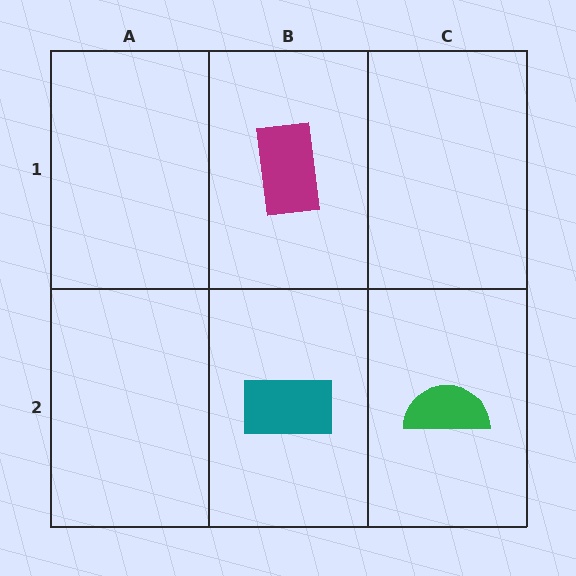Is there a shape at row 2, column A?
No, that cell is empty.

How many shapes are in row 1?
1 shape.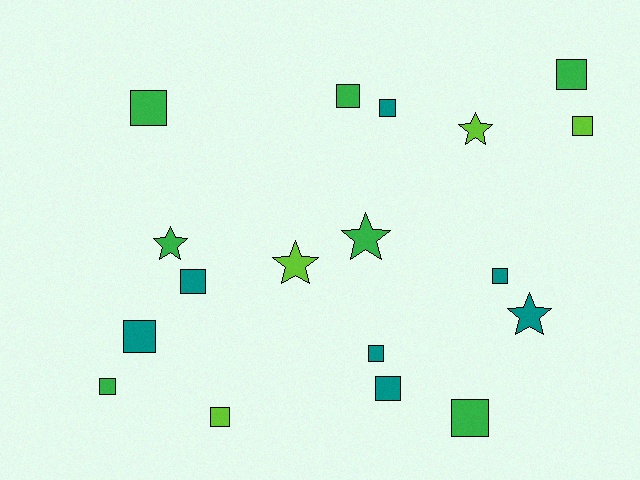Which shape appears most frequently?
Square, with 13 objects.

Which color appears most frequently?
Teal, with 7 objects.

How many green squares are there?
There are 5 green squares.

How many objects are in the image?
There are 18 objects.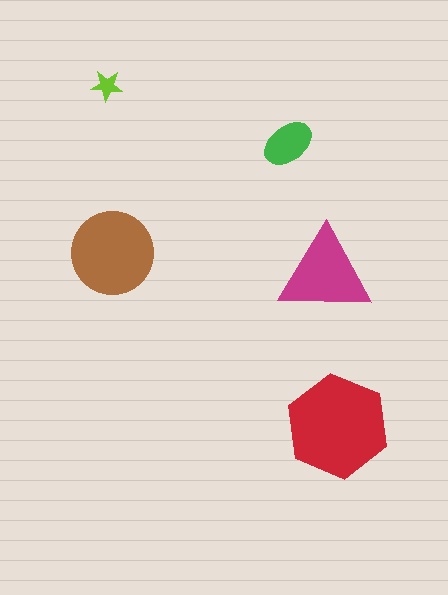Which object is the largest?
The red hexagon.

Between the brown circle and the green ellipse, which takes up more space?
The brown circle.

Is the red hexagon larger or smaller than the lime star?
Larger.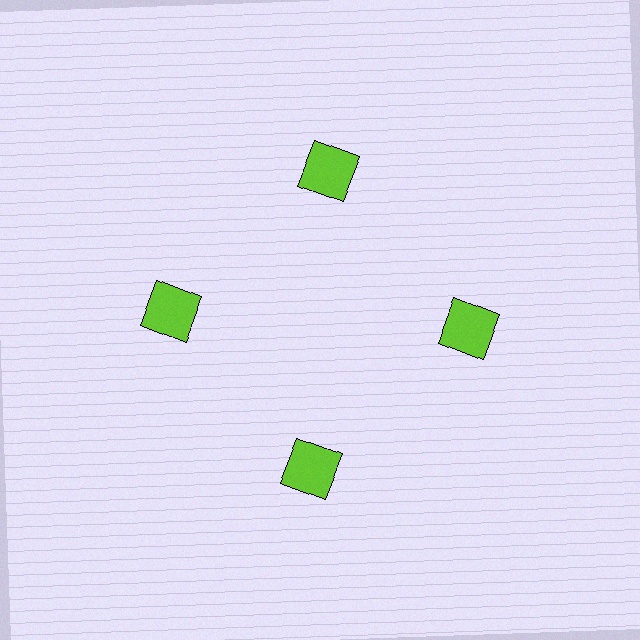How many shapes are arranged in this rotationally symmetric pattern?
There are 4 shapes, arranged in 4 groups of 1.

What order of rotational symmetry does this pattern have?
This pattern has 4-fold rotational symmetry.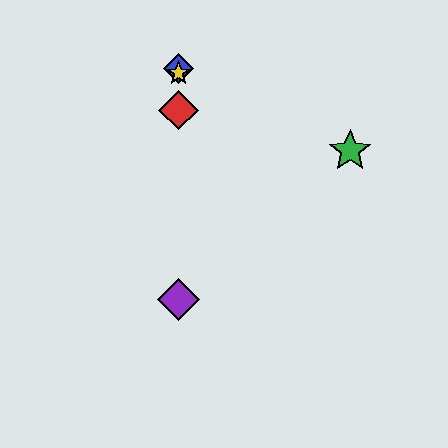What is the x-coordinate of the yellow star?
The yellow star is at x≈179.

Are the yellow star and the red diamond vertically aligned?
Yes, both are at x≈179.